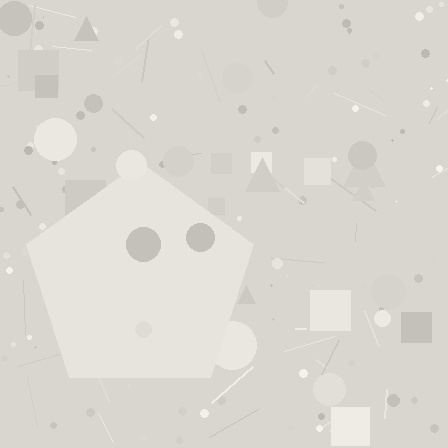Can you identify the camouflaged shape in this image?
The camouflaged shape is a pentagon.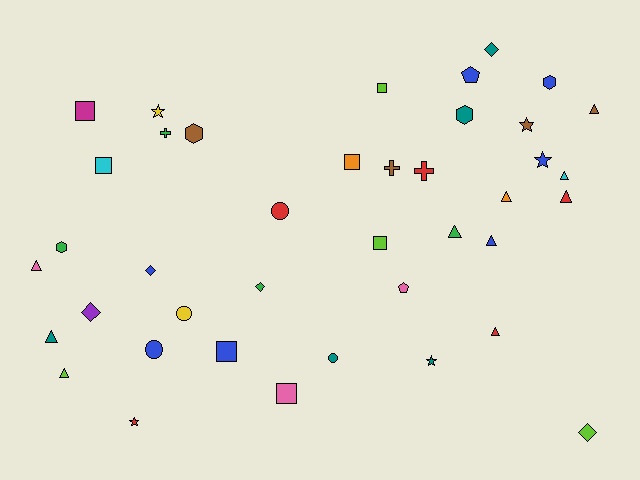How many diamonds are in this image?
There are 5 diamonds.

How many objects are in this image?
There are 40 objects.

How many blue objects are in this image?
There are 7 blue objects.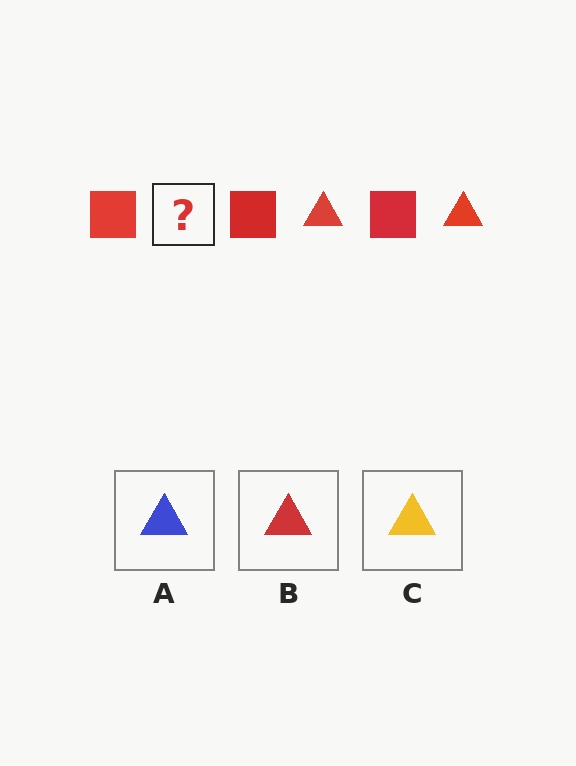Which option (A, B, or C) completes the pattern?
B.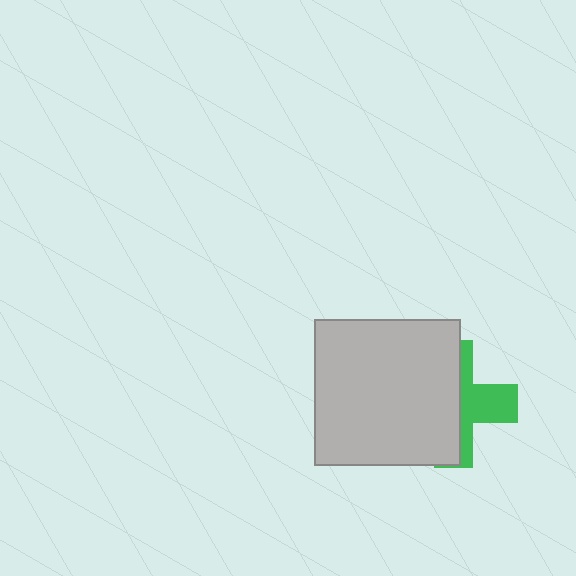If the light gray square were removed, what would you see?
You would see the complete green cross.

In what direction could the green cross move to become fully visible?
The green cross could move right. That would shift it out from behind the light gray square entirely.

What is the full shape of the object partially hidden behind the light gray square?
The partially hidden object is a green cross.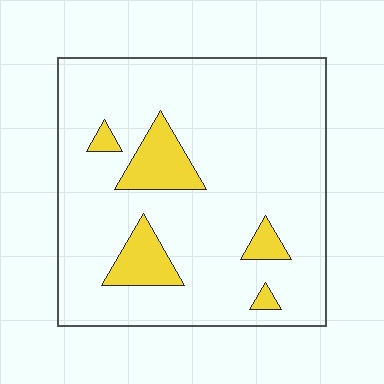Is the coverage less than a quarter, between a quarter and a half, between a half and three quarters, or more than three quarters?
Less than a quarter.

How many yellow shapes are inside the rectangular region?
5.